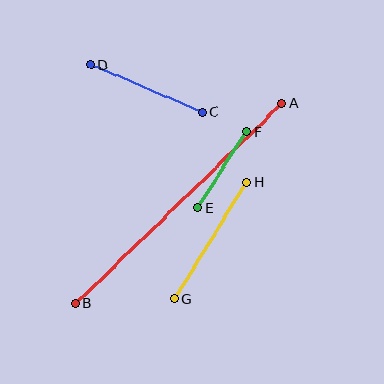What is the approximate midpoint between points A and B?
The midpoint is at approximately (179, 203) pixels.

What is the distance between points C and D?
The distance is approximately 122 pixels.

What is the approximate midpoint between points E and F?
The midpoint is at approximately (222, 170) pixels.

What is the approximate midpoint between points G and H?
The midpoint is at approximately (210, 241) pixels.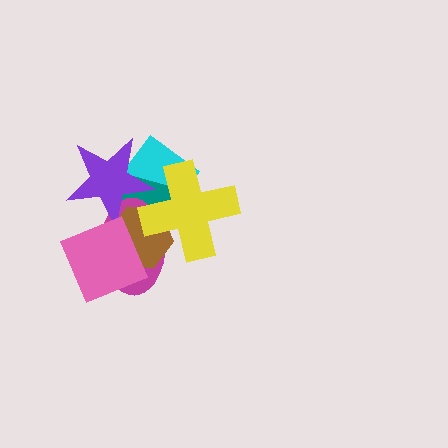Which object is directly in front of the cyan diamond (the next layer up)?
The teal square is directly in front of the cyan diamond.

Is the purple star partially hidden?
Yes, it is partially covered by another shape.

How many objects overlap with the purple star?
6 objects overlap with the purple star.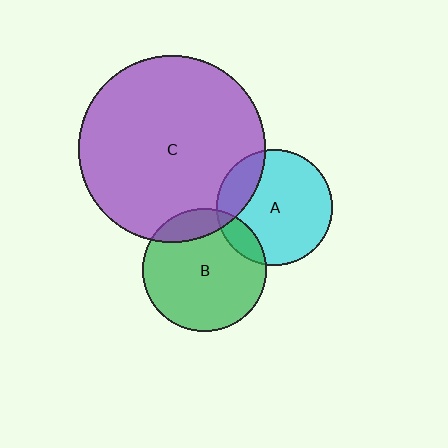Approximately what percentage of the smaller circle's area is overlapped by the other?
Approximately 15%.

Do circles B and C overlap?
Yes.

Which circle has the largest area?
Circle C (purple).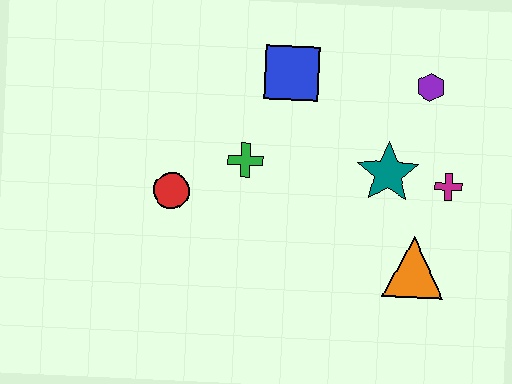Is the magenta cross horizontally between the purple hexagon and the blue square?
No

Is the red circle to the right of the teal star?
No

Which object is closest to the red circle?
The green cross is closest to the red circle.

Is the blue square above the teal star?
Yes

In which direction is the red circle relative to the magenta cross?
The red circle is to the left of the magenta cross.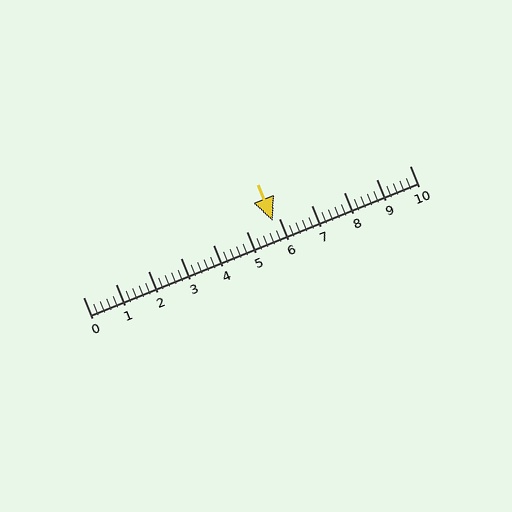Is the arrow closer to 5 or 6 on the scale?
The arrow is closer to 6.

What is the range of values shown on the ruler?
The ruler shows values from 0 to 10.